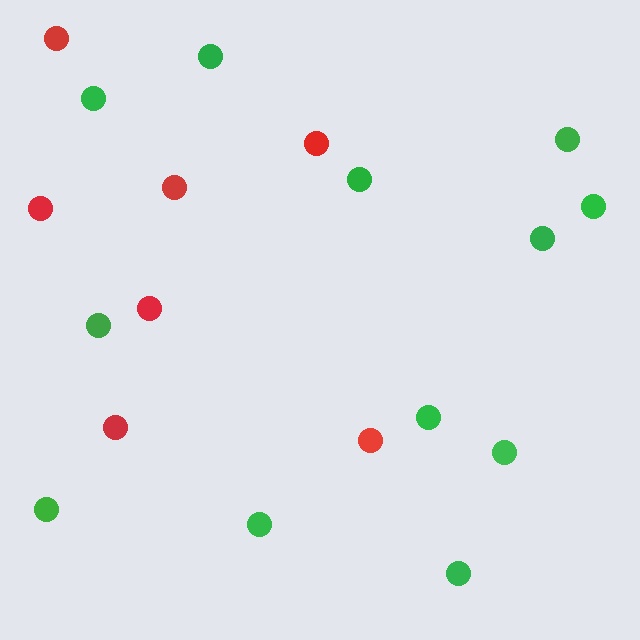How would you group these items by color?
There are 2 groups: one group of red circles (7) and one group of green circles (12).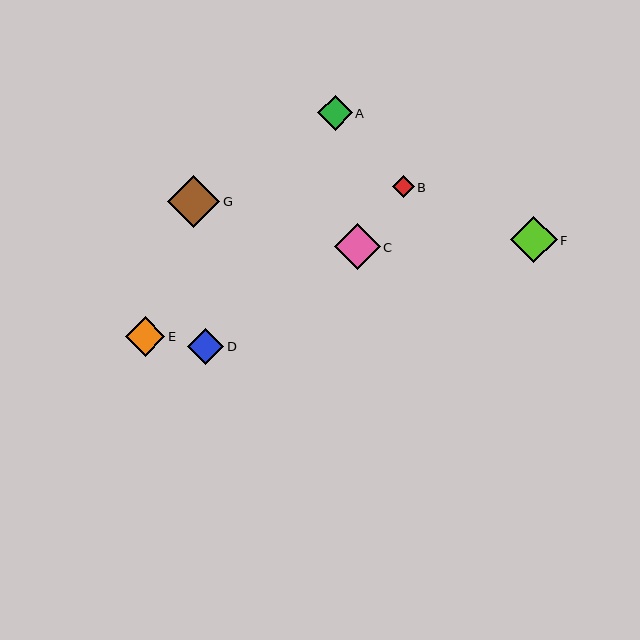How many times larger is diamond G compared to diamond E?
Diamond G is approximately 1.3 times the size of diamond E.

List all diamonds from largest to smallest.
From largest to smallest: G, F, C, E, D, A, B.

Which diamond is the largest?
Diamond G is the largest with a size of approximately 52 pixels.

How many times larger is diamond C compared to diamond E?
Diamond C is approximately 1.2 times the size of diamond E.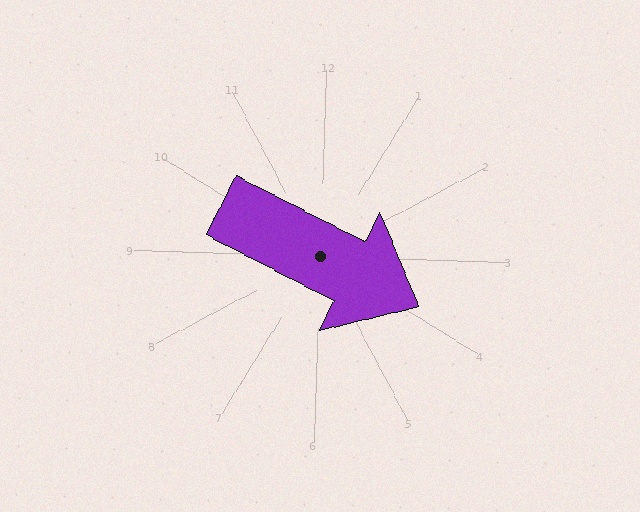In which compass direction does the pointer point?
Southeast.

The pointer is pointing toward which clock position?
Roughly 4 o'clock.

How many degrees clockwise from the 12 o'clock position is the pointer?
Approximately 115 degrees.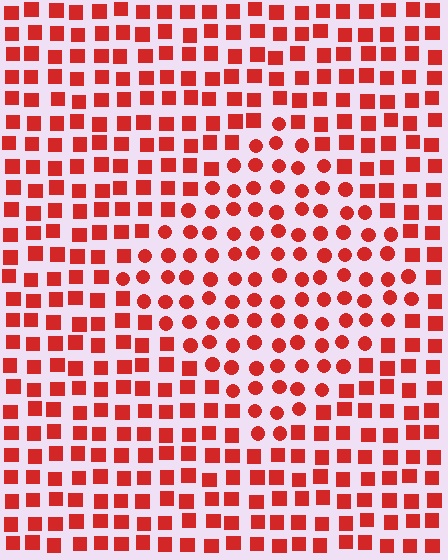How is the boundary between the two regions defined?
The boundary is defined by a change in element shape: circles inside vs. squares outside. All elements share the same color and spacing.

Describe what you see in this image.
The image is filled with small red elements arranged in a uniform grid. A diamond-shaped region contains circles, while the surrounding area contains squares. The boundary is defined purely by the change in element shape.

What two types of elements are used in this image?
The image uses circles inside the diamond region and squares outside it.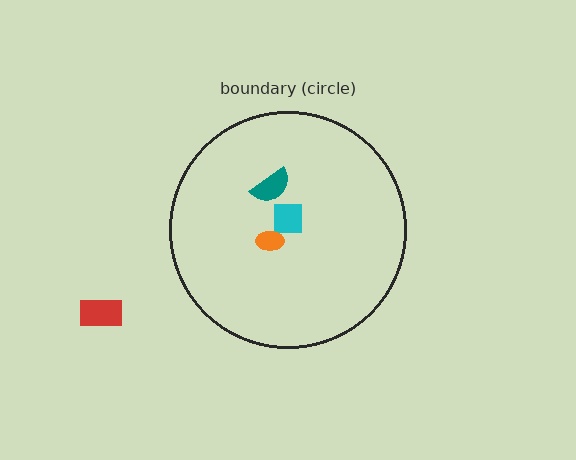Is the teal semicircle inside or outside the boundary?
Inside.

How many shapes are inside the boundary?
3 inside, 1 outside.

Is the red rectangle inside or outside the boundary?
Outside.